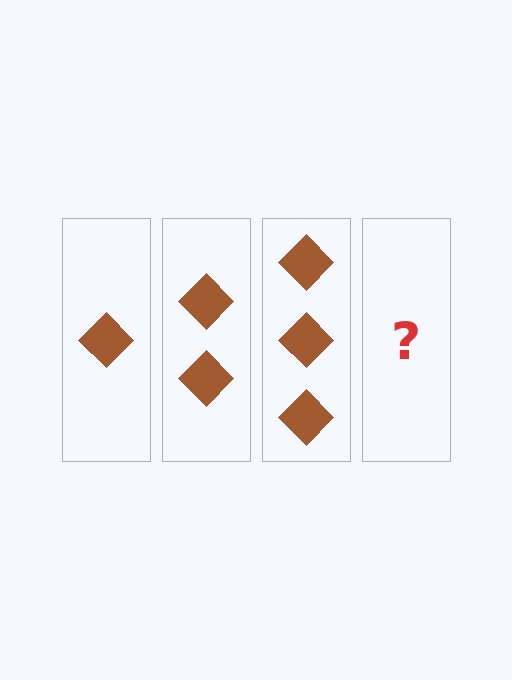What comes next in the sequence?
The next element should be 4 diamonds.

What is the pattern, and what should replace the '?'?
The pattern is that each step adds one more diamond. The '?' should be 4 diamonds.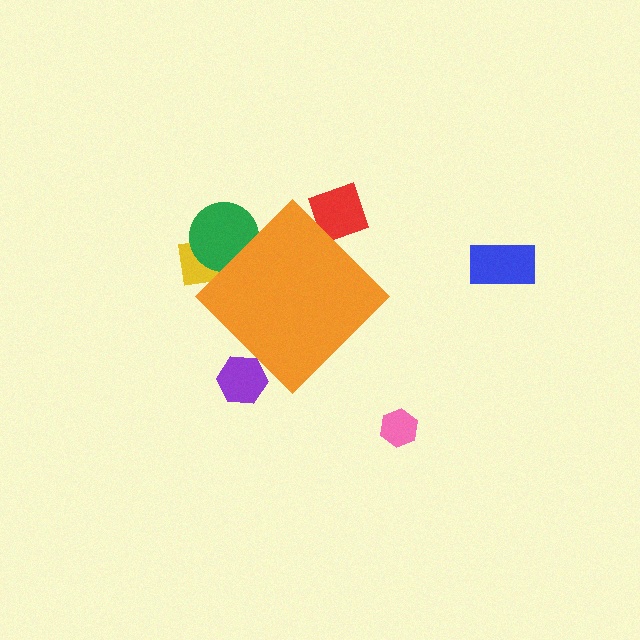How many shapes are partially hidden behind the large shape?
4 shapes are partially hidden.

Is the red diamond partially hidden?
Yes, the red diamond is partially hidden behind the orange diamond.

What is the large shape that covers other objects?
An orange diamond.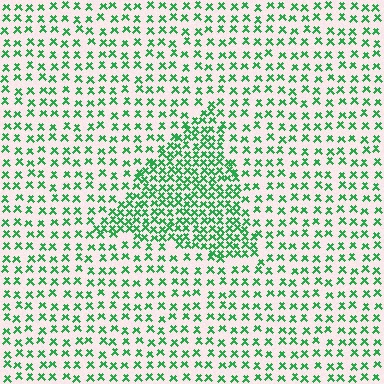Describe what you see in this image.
The image contains small green elements arranged at two different densities. A triangle-shaped region is visible where the elements are more densely packed than the surrounding area.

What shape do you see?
I see a triangle.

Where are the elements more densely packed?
The elements are more densely packed inside the triangle boundary.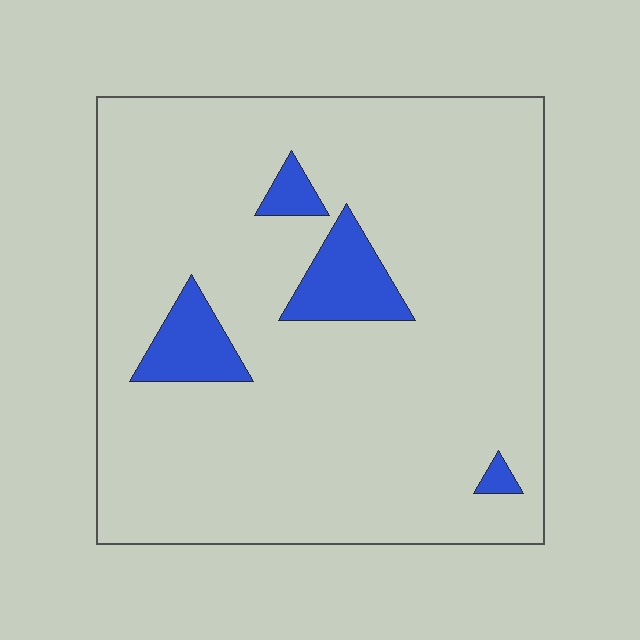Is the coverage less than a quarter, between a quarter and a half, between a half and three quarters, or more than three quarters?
Less than a quarter.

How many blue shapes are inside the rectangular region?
4.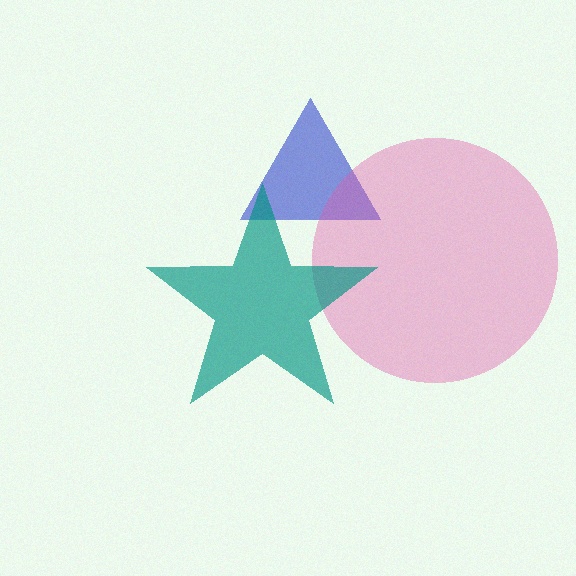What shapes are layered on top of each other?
The layered shapes are: a blue triangle, a pink circle, a teal star.